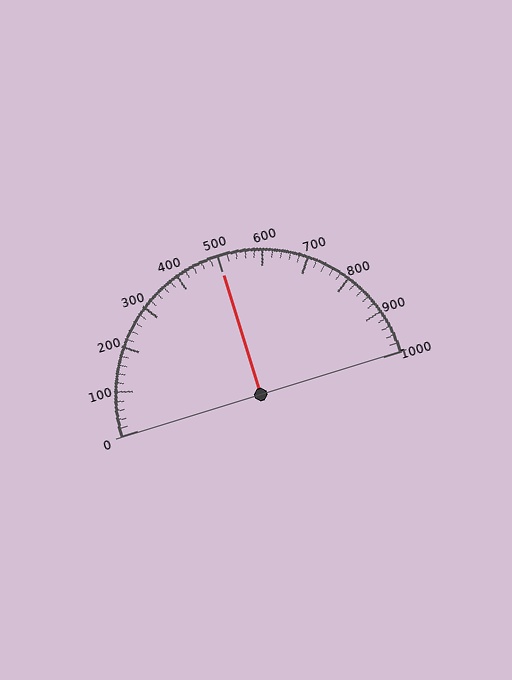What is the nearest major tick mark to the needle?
The nearest major tick mark is 500.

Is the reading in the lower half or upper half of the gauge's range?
The reading is in the upper half of the range (0 to 1000).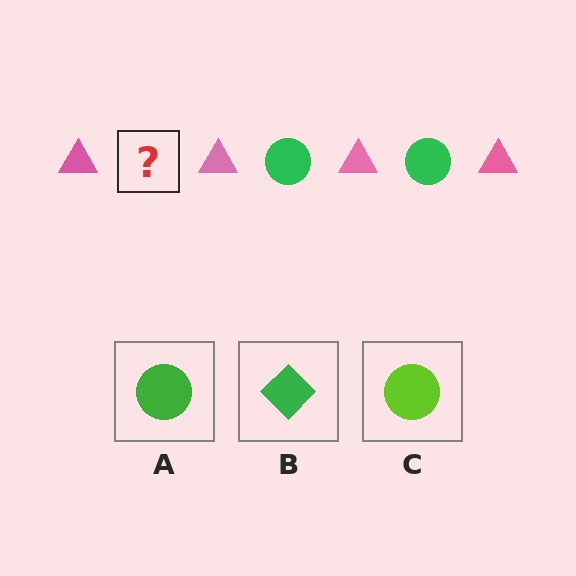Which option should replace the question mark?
Option A.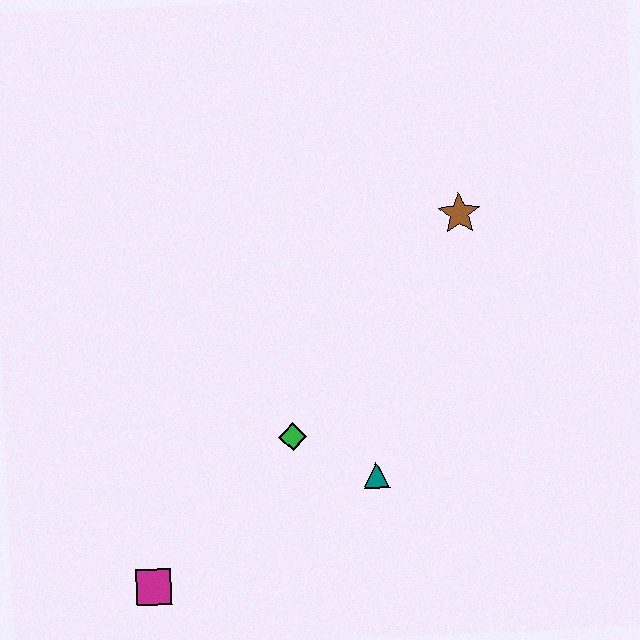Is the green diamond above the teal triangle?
Yes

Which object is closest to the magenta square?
The green diamond is closest to the magenta square.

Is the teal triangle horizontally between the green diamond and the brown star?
Yes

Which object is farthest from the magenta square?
The brown star is farthest from the magenta square.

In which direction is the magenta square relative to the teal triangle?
The magenta square is to the left of the teal triangle.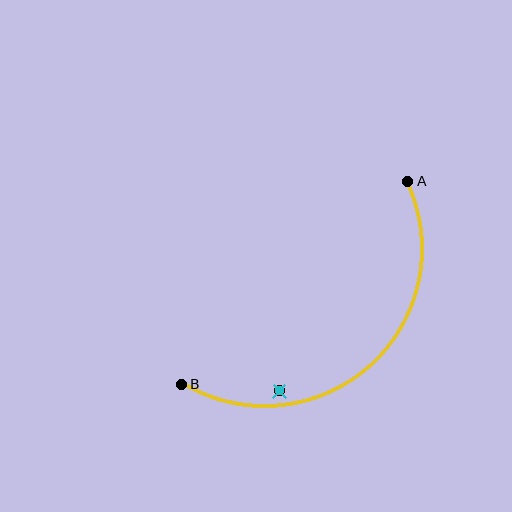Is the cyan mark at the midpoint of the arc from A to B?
No — the cyan mark does not lie on the arc at all. It sits slightly inside the curve.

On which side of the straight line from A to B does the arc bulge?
The arc bulges below and to the right of the straight line connecting A and B.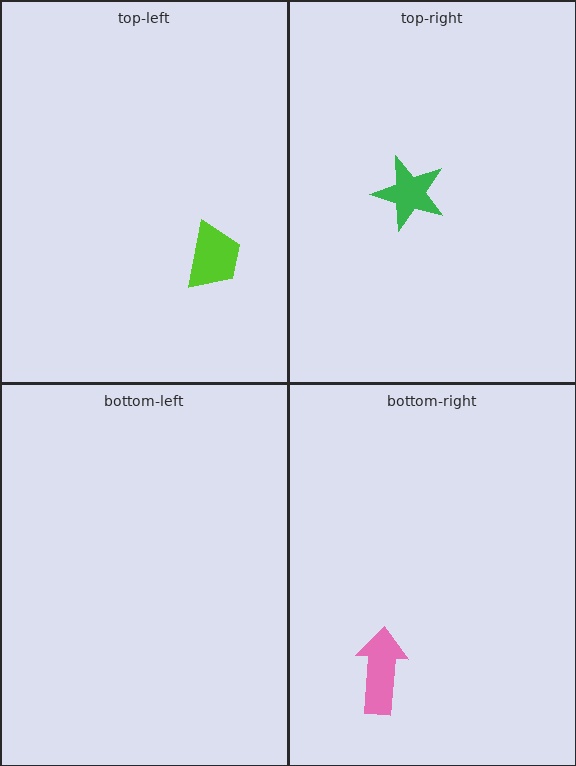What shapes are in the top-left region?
The lime trapezoid.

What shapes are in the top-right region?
The green star.